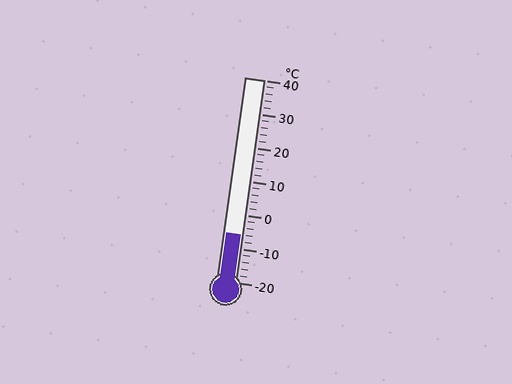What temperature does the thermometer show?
The thermometer shows approximately -6°C.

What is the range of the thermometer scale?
The thermometer scale ranges from -20°C to 40°C.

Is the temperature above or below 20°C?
The temperature is below 20°C.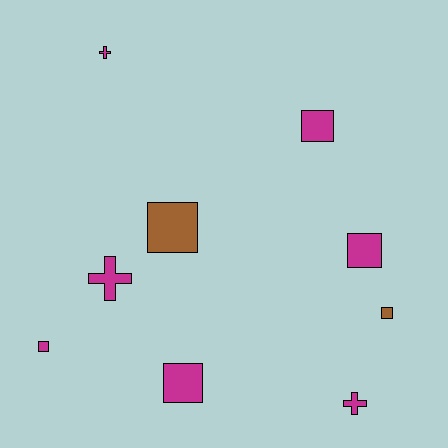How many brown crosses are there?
There are no brown crosses.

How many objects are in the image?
There are 9 objects.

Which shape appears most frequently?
Square, with 6 objects.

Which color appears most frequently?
Magenta, with 7 objects.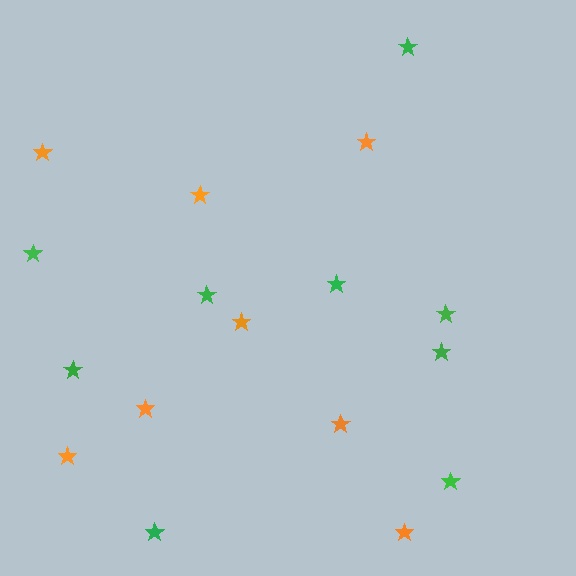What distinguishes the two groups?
There are 2 groups: one group of green stars (9) and one group of orange stars (8).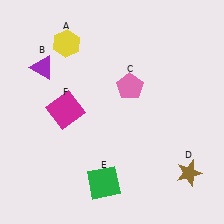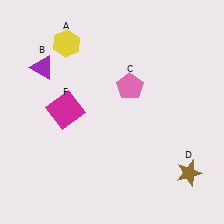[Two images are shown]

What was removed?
The green square (E) was removed in Image 2.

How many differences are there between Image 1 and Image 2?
There is 1 difference between the two images.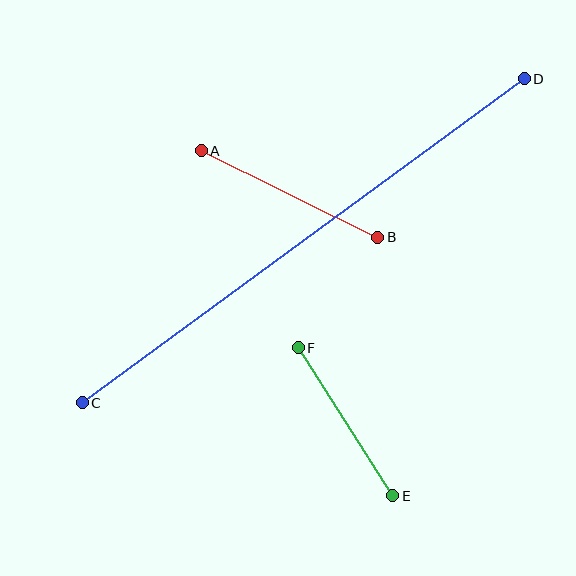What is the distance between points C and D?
The distance is approximately 548 pixels.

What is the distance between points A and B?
The distance is approximately 197 pixels.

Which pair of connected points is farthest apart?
Points C and D are farthest apart.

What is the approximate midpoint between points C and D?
The midpoint is at approximately (303, 241) pixels.